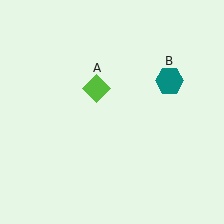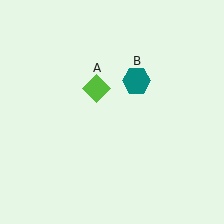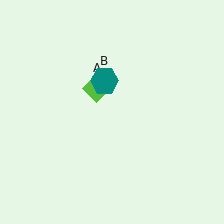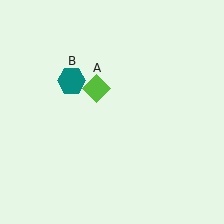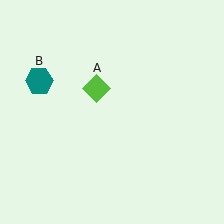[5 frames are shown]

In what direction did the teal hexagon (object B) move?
The teal hexagon (object B) moved left.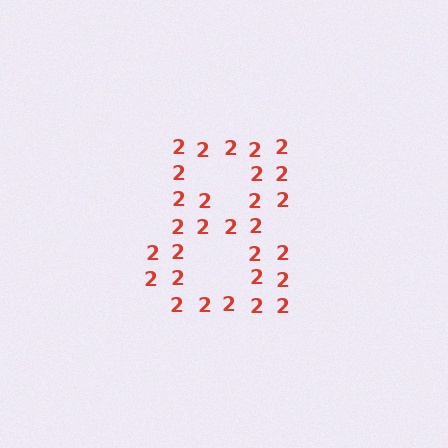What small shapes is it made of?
It is made of small digit 2's.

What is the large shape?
The large shape is the digit 8.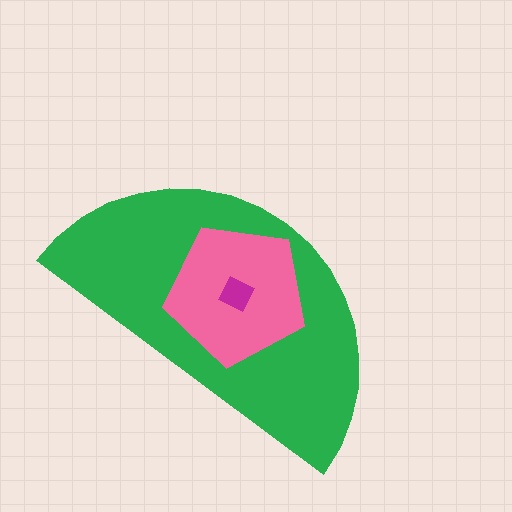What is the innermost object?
The magenta diamond.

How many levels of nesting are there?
3.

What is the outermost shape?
The green semicircle.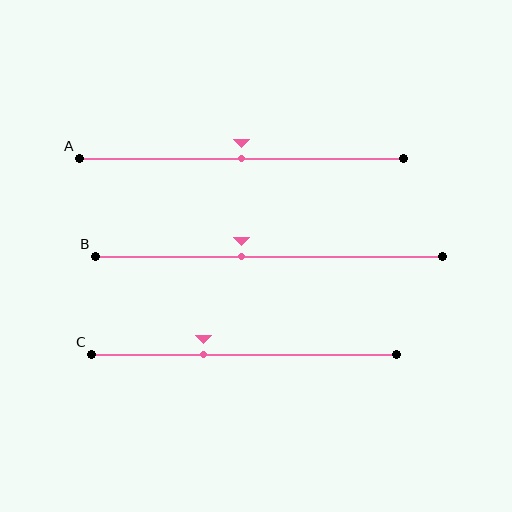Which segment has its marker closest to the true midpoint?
Segment A has its marker closest to the true midpoint.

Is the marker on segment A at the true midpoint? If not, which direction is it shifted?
Yes, the marker on segment A is at the true midpoint.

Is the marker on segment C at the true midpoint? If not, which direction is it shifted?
No, the marker on segment C is shifted to the left by about 13% of the segment length.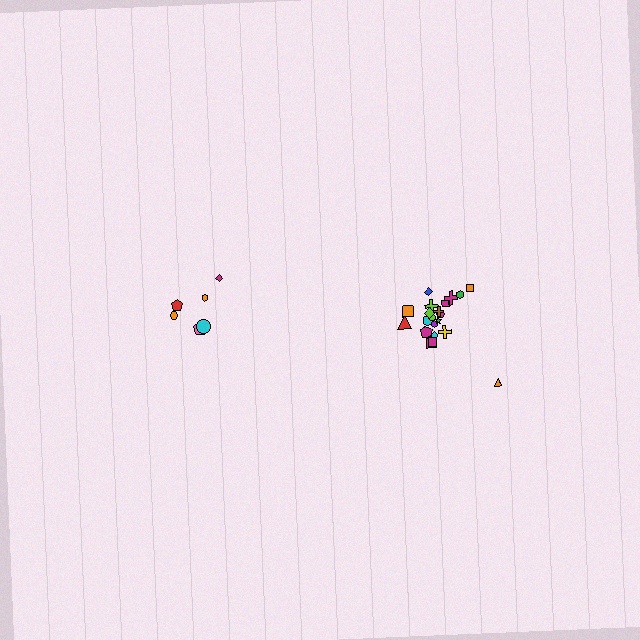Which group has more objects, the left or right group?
The right group.